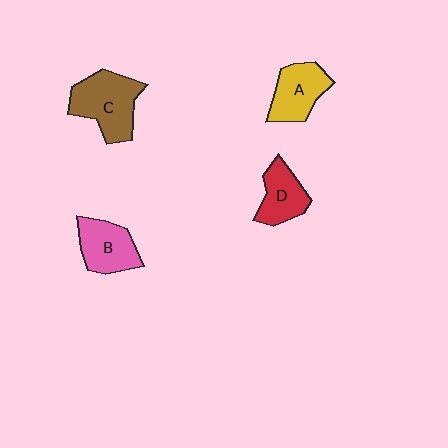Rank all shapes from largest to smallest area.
From largest to smallest: C (brown), B (pink), A (yellow), D (red).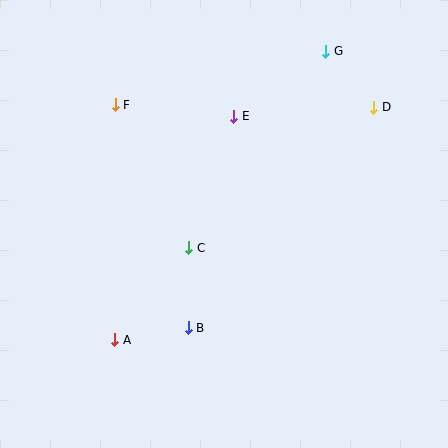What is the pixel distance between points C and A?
The distance between C and A is 118 pixels.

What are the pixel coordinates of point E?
Point E is at (234, 116).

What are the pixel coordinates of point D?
Point D is at (374, 107).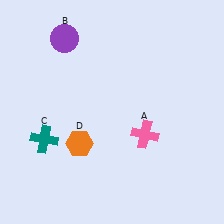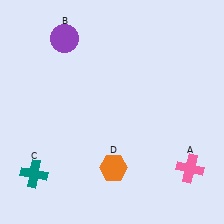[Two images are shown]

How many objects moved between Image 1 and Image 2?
3 objects moved between the two images.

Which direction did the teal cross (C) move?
The teal cross (C) moved down.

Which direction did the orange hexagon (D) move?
The orange hexagon (D) moved right.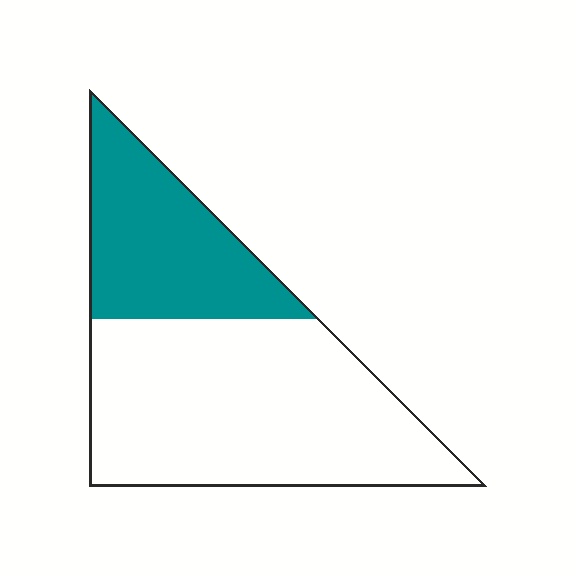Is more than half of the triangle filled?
No.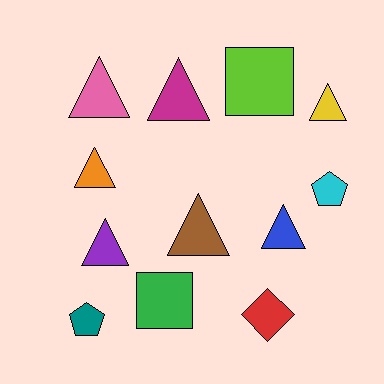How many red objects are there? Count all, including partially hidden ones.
There is 1 red object.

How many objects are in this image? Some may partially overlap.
There are 12 objects.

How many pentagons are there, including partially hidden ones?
There are 2 pentagons.